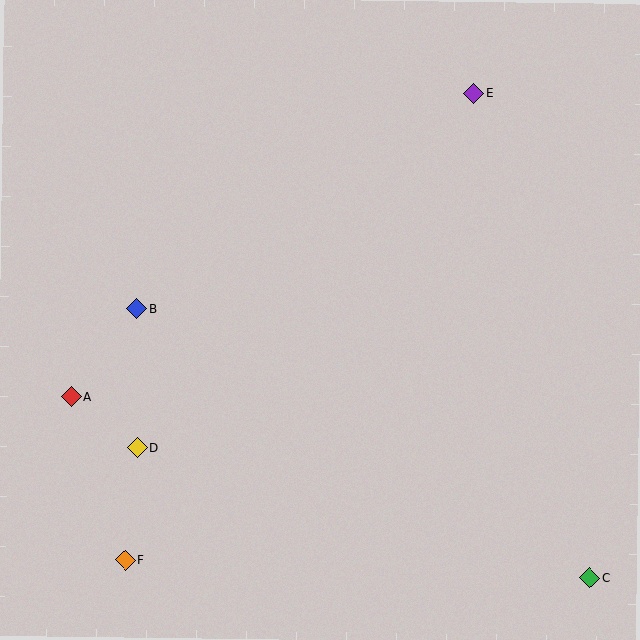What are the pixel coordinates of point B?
Point B is at (137, 309).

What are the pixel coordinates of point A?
Point A is at (71, 397).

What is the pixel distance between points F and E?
The distance between F and E is 582 pixels.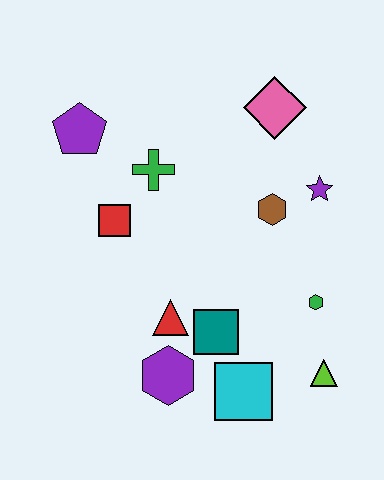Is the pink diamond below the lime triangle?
No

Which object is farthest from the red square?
The lime triangle is farthest from the red square.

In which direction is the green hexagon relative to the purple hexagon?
The green hexagon is to the right of the purple hexagon.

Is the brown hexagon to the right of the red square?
Yes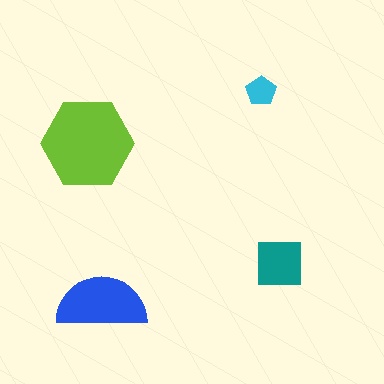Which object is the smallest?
The cyan pentagon.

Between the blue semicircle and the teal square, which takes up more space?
The blue semicircle.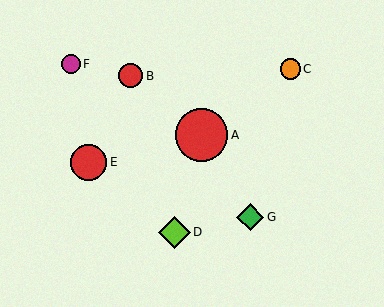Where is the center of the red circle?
The center of the red circle is at (202, 135).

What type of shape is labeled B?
Shape B is a red circle.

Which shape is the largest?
The red circle (labeled A) is the largest.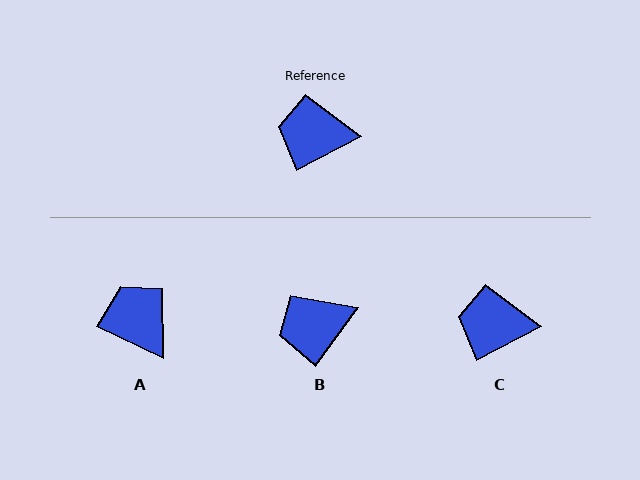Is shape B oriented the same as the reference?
No, it is off by about 26 degrees.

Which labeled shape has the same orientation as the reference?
C.